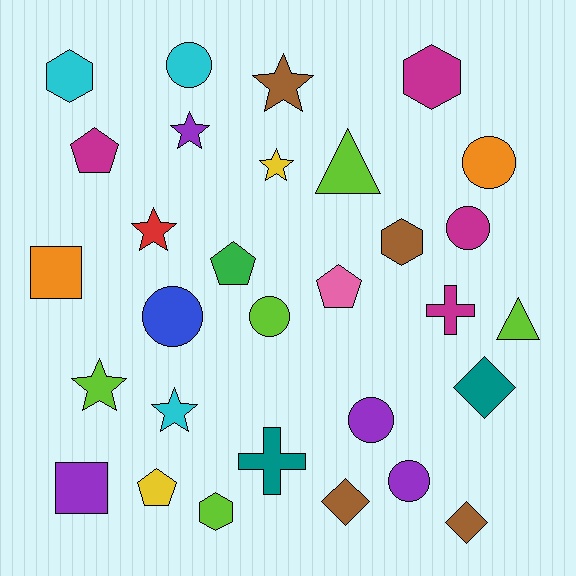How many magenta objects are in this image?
There are 4 magenta objects.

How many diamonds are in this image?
There are 3 diamonds.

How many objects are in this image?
There are 30 objects.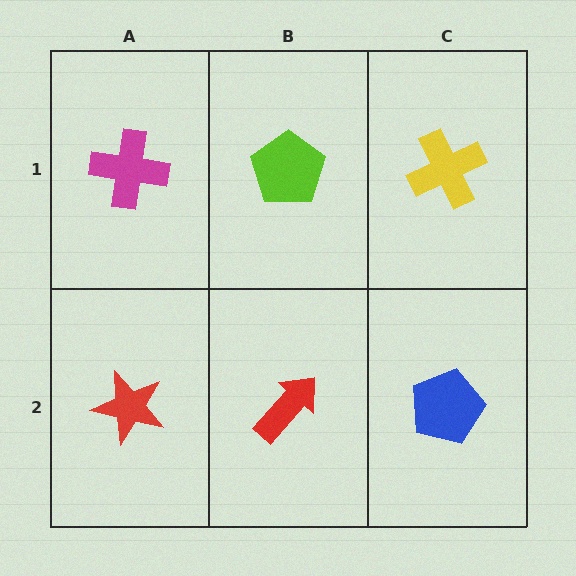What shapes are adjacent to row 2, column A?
A magenta cross (row 1, column A), a red arrow (row 2, column B).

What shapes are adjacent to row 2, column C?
A yellow cross (row 1, column C), a red arrow (row 2, column B).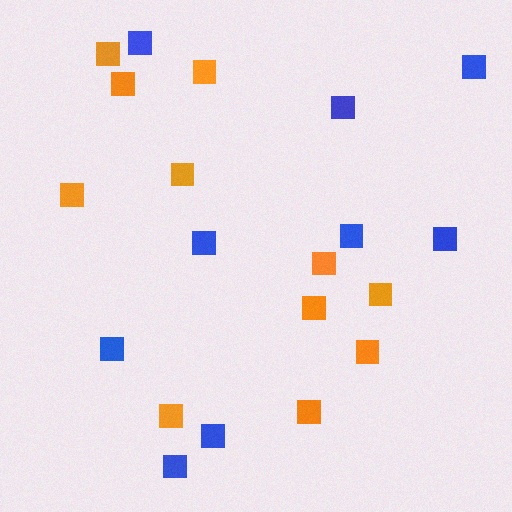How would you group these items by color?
There are 2 groups: one group of blue squares (9) and one group of orange squares (11).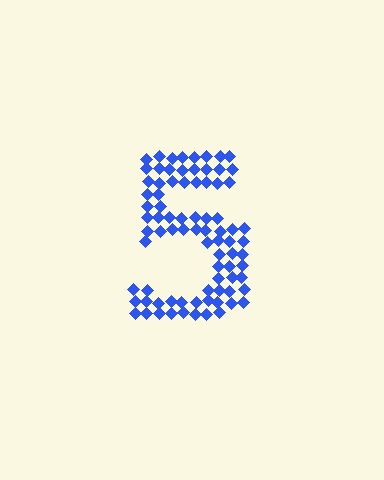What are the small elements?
The small elements are diamonds.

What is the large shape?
The large shape is the digit 5.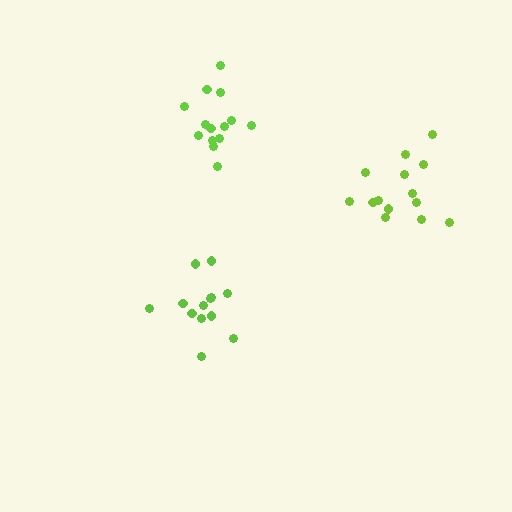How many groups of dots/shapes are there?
There are 3 groups.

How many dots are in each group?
Group 1: 14 dots, Group 2: 13 dots, Group 3: 14 dots (41 total).